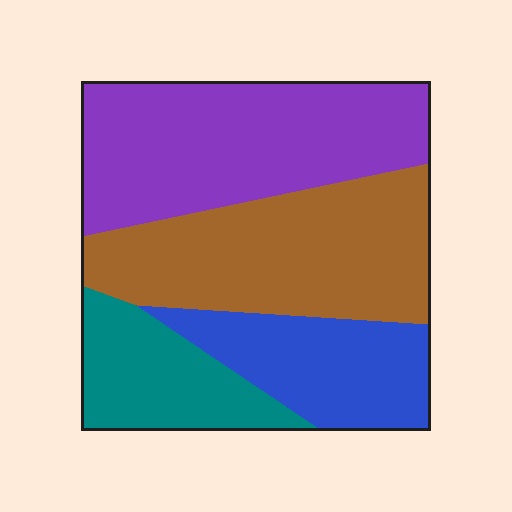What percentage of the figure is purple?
Purple takes up about one third (1/3) of the figure.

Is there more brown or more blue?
Brown.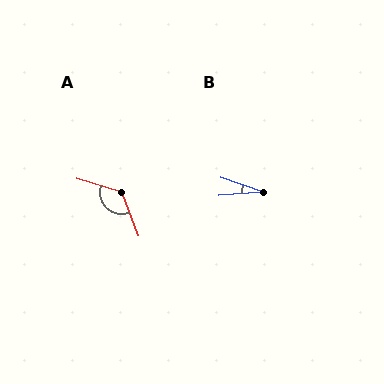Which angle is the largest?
A, at approximately 128 degrees.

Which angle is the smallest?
B, at approximately 23 degrees.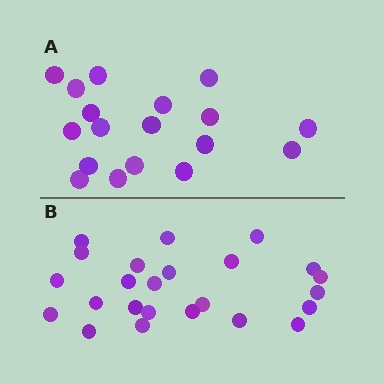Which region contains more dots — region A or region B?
Region B (the bottom region) has more dots.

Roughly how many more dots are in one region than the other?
Region B has about 6 more dots than region A.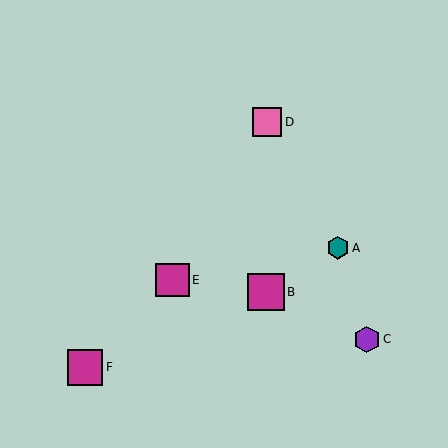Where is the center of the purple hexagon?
The center of the purple hexagon is at (367, 339).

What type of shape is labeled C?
Shape C is a purple hexagon.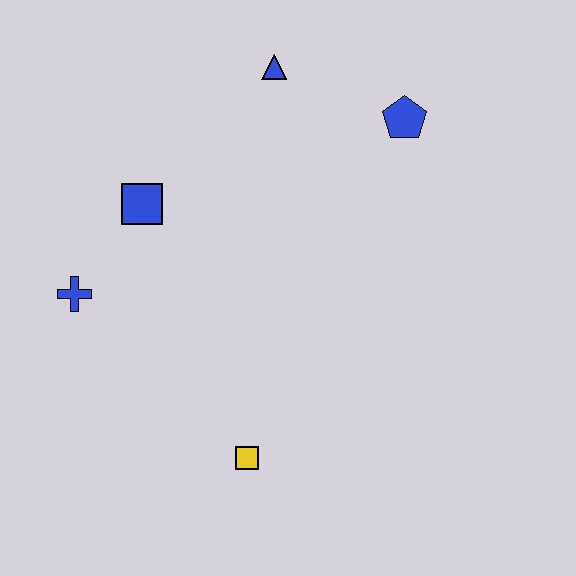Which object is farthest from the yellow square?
The blue triangle is farthest from the yellow square.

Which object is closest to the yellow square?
The blue cross is closest to the yellow square.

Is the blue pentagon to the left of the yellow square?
No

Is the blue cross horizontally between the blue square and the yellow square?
No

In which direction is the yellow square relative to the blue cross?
The yellow square is to the right of the blue cross.